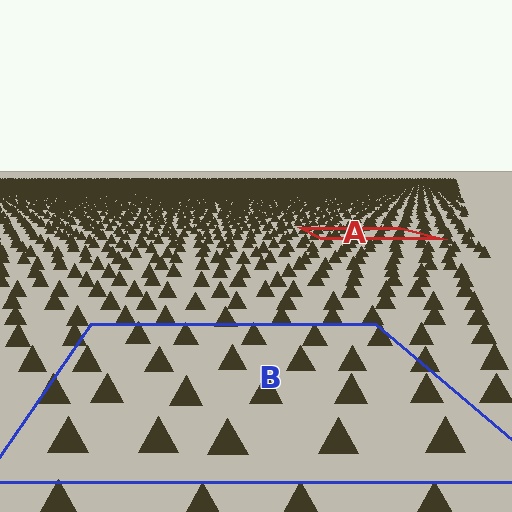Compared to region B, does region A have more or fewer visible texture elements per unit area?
Region A has more texture elements per unit area — they are packed more densely because it is farther away.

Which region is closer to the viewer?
Region B is closer. The texture elements there are larger and more spread out.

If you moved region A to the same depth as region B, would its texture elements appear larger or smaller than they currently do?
They would appear larger. At a closer depth, the same texture elements are projected at a bigger on-screen size.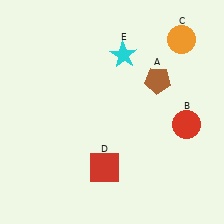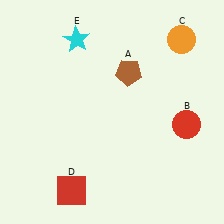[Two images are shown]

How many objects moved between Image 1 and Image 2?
3 objects moved between the two images.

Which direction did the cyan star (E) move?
The cyan star (E) moved left.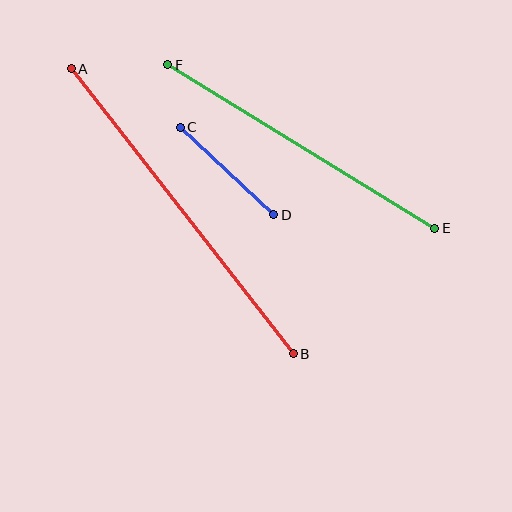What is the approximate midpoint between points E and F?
The midpoint is at approximately (301, 146) pixels.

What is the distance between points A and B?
The distance is approximately 361 pixels.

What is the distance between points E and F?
The distance is approximately 313 pixels.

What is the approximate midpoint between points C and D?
The midpoint is at approximately (227, 171) pixels.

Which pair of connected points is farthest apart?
Points A and B are farthest apart.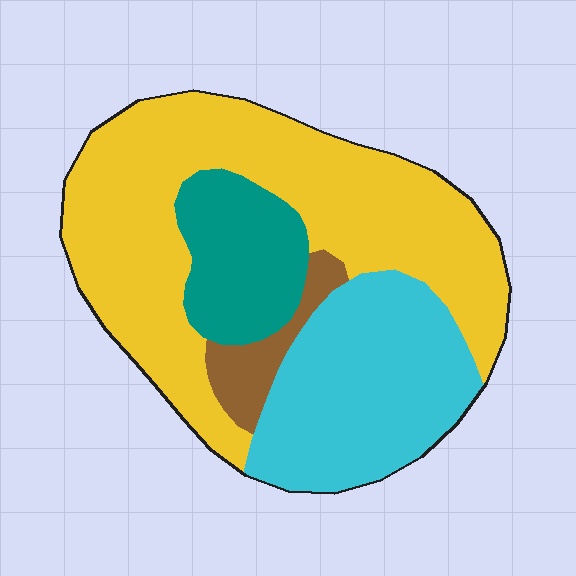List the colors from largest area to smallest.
From largest to smallest: yellow, cyan, teal, brown.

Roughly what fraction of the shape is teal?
Teal takes up about one eighth (1/8) of the shape.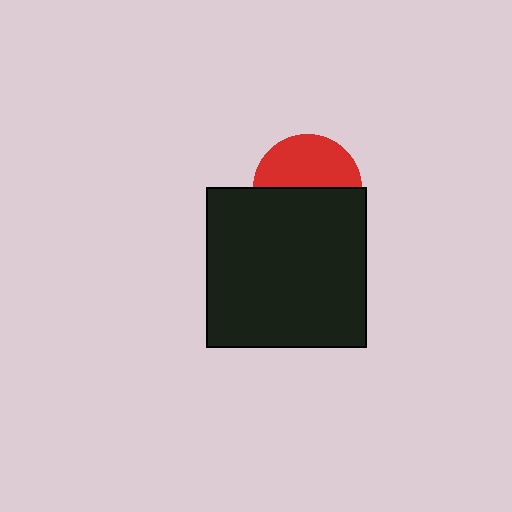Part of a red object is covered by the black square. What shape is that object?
It is a circle.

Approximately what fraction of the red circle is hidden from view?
Roughly 51% of the red circle is hidden behind the black square.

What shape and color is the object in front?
The object in front is a black square.